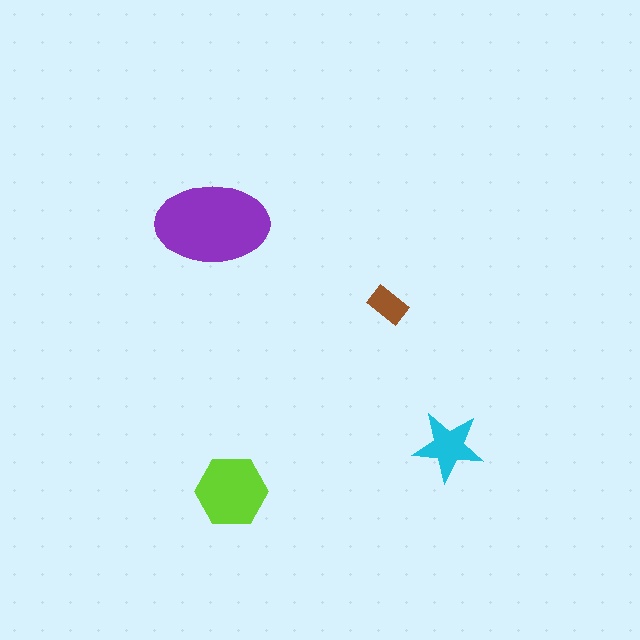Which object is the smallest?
The brown rectangle.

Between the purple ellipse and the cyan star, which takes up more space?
The purple ellipse.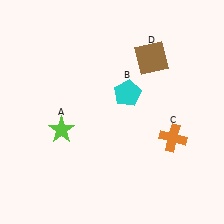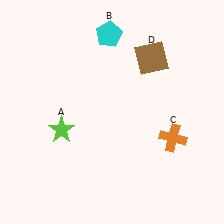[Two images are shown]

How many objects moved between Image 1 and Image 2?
1 object moved between the two images.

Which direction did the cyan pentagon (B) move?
The cyan pentagon (B) moved up.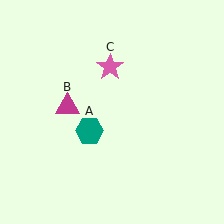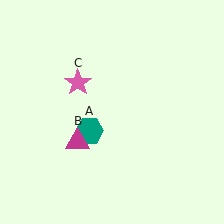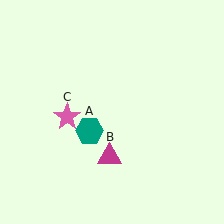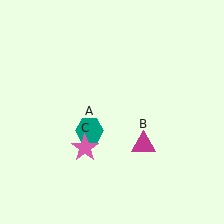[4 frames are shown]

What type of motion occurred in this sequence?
The magenta triangle (object B), pink star (object C) rotated counterclockwise around the center of the scene.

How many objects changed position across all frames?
2 objects changed position: magenta triangle (object B), pink star (object C).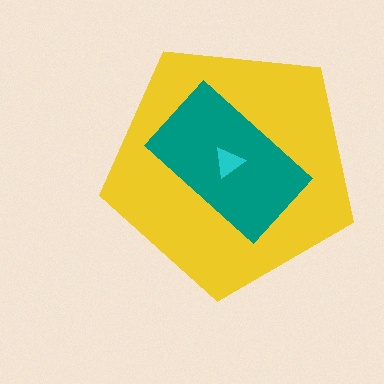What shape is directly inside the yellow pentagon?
The teal rectangle.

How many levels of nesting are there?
3.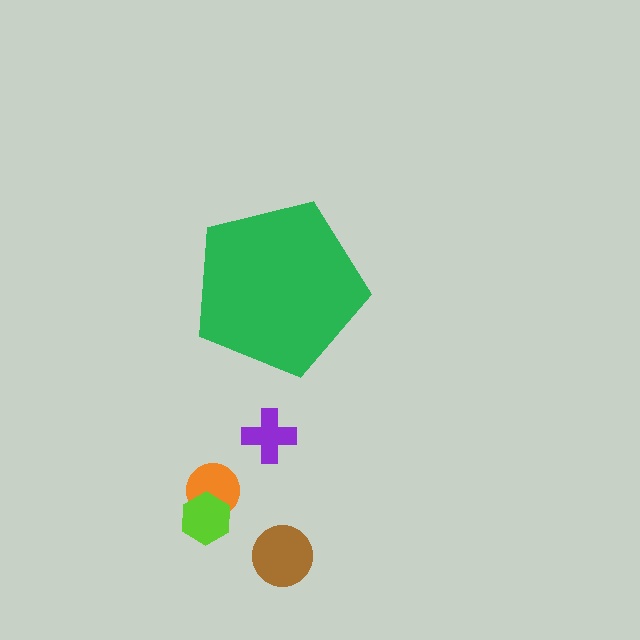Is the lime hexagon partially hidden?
No, the lime hexagon is fully visible.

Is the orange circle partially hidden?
No, the orange circle is fully visible.